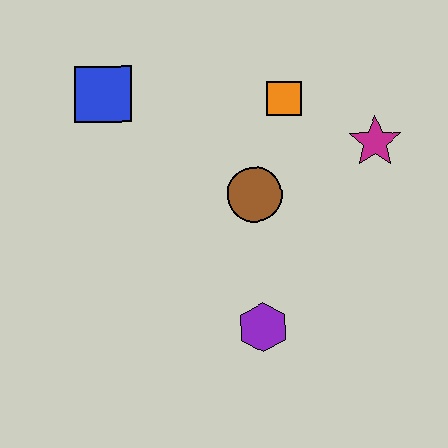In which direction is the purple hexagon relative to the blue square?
The purple hexagon is below the blue square.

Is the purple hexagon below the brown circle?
Yes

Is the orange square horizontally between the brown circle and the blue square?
No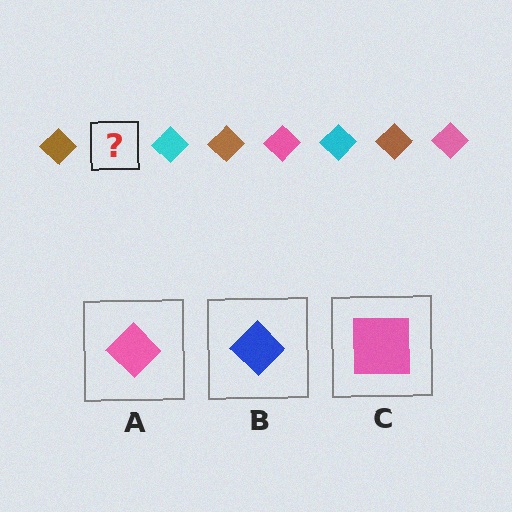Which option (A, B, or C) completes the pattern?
A.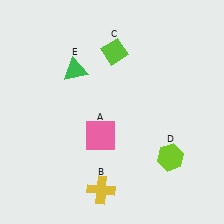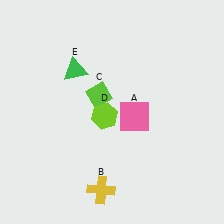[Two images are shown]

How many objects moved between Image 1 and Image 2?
3 objects moved between the two images.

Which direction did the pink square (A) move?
The pink square (A) moved right.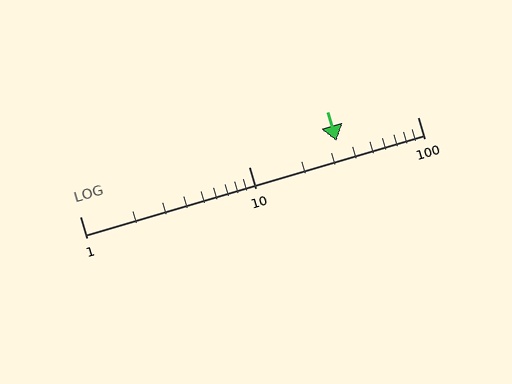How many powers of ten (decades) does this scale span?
The scale spans 2 decades, from 1 to 100.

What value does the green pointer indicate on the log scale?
The pointer indicates approximately 33.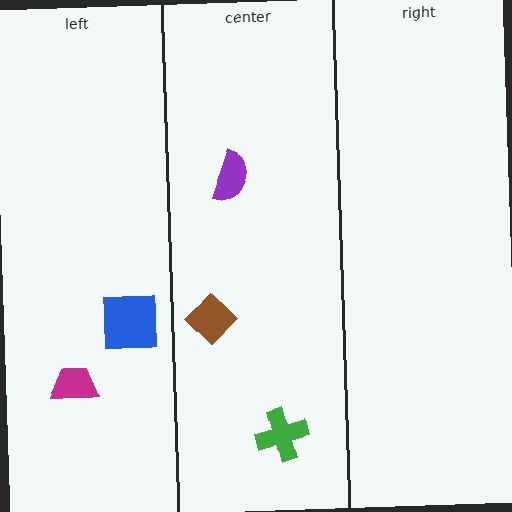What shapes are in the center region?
The green cross, the purple semicircle, the brown diamond.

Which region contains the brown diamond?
The center region.